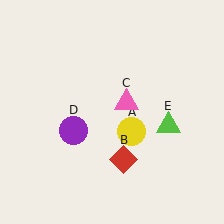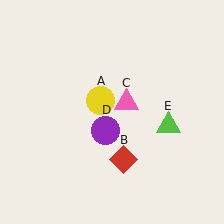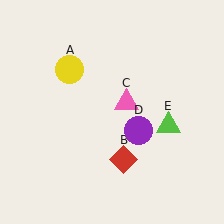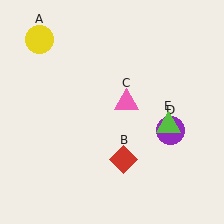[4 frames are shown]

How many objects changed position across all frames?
2 objects changed position: yellow circle (object A), purple circle (object D).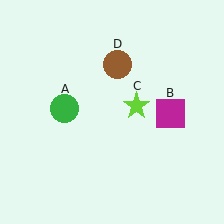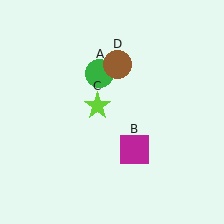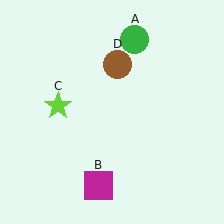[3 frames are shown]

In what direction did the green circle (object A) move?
The green circle (object A) moved up and to the right.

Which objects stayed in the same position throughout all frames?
Brown circle (object D) remained stationary.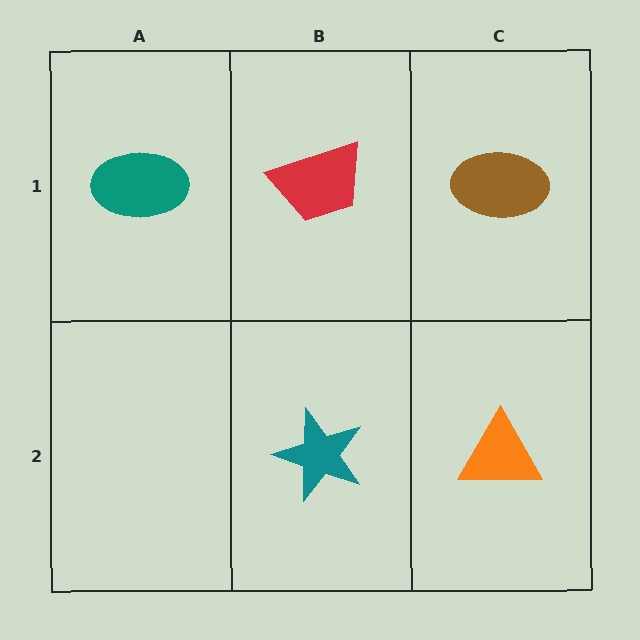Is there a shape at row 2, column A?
No, that cell is empty.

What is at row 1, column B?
A red trapezoid.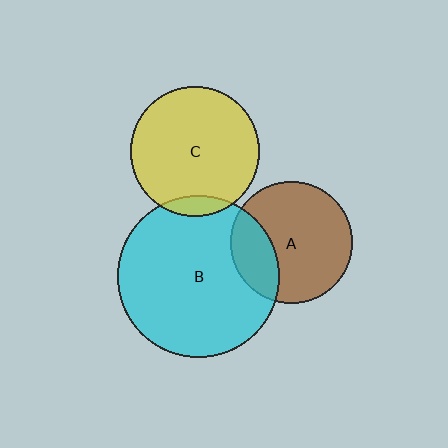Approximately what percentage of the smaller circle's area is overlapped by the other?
Approximately 10%.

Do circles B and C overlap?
Yes.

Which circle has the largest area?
Circle B (cyan).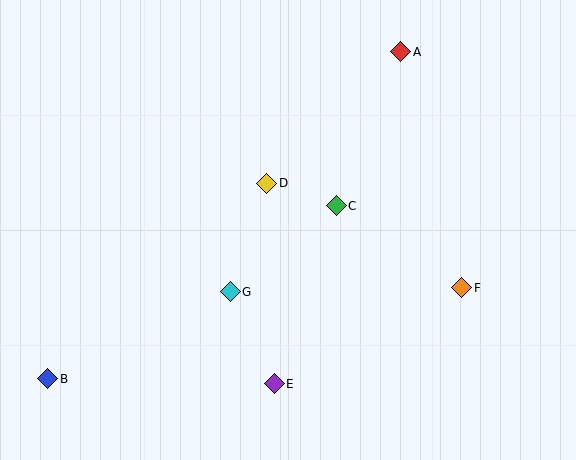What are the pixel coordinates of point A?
Point A is at (401, 52).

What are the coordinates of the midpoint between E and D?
The midpoint between E and D is at (270, 284).